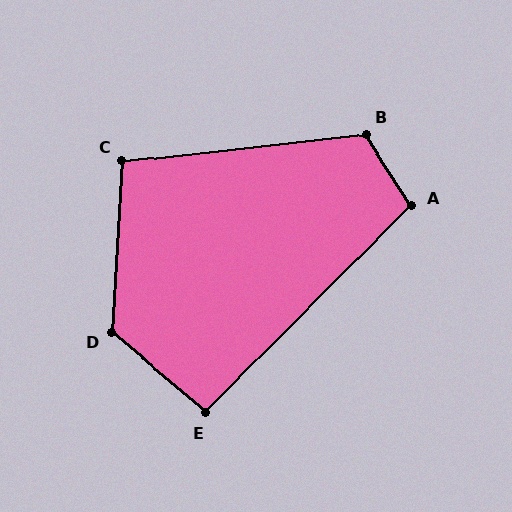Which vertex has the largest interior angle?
D, at approximately 126 degrees.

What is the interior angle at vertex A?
Approximately 102 degrees (obtuse).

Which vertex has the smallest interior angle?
E, at approximately 95 degrees.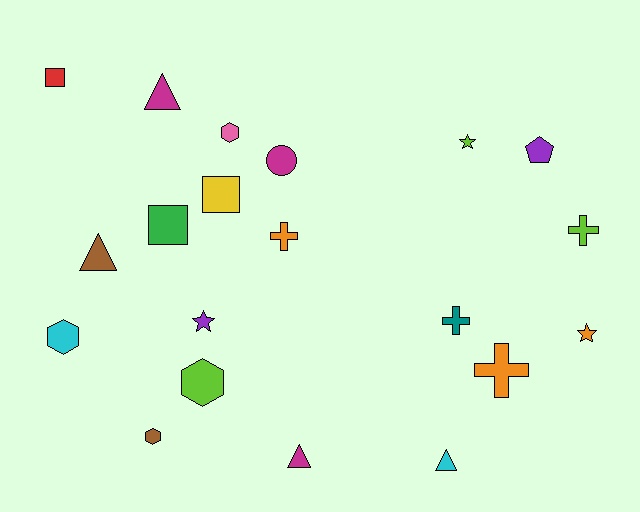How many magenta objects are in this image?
There are 3 magenta objects.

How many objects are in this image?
There are 20 objects.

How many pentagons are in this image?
There is 1 pentagon.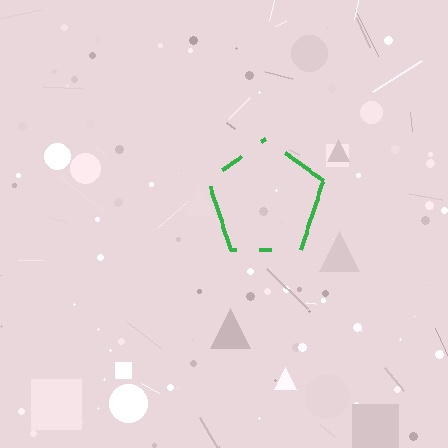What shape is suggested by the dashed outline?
The dashed outline suggests a pentagon.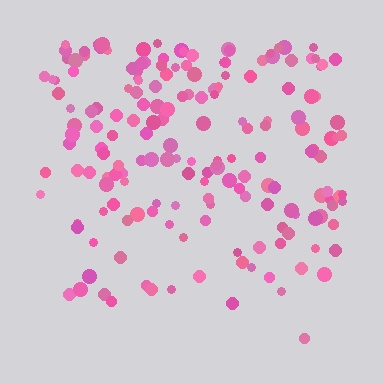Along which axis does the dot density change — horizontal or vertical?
Vertical.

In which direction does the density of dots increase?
From bottom to top, with the top side densest.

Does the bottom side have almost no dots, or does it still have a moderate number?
Still a moderate number, just noticeably fewer than the top.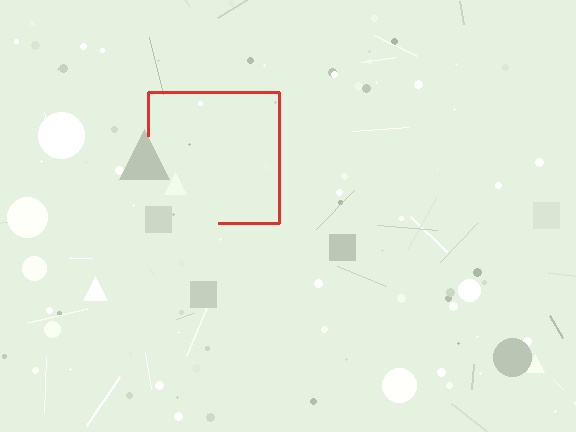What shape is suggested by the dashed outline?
The dashed outline suggests a square.